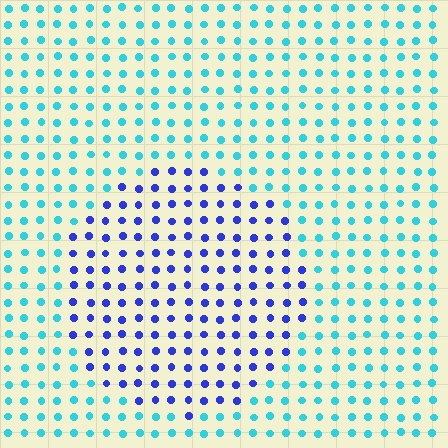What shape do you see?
I see a circle.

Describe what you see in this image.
The image is filled with small cyan elements in a uniform arrangement. A circle-shaped region is visible where the elements are tinted to a slightly different hue, forming a subtle color boundary.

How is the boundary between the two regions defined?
The boundary is defined purely by a slight shift in hue (about 52 degrees). Spacing, size, and orientation are identical on both sides.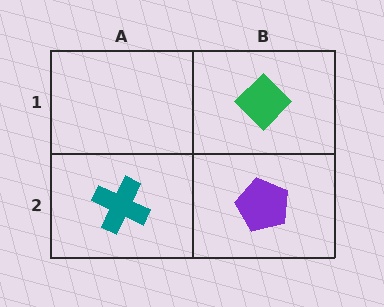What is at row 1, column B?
A green diamond.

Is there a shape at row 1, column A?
No, that cell is empty.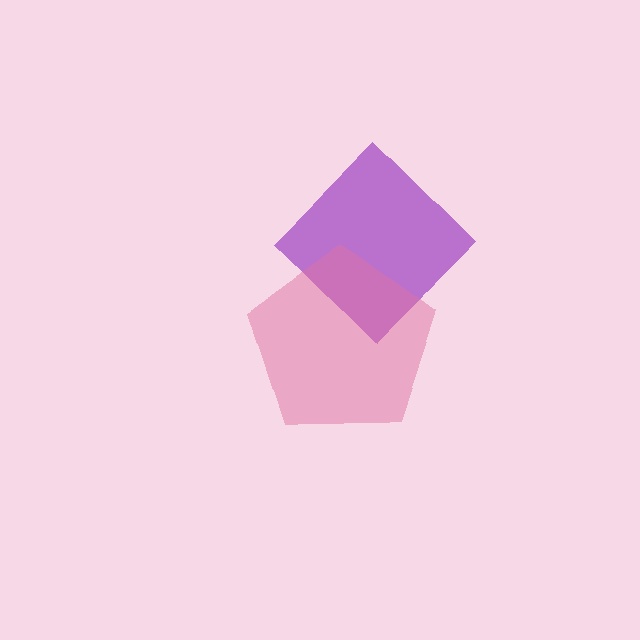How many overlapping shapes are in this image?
There are 2 overlapping shapes in the image.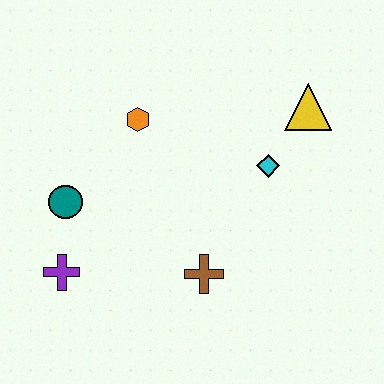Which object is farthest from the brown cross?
The yellow triangle is farthest from the brown cross.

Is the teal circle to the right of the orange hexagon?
No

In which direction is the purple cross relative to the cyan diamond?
The purple cross is to the left of the cyan diamond.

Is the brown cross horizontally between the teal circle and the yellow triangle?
Yes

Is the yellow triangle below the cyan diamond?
No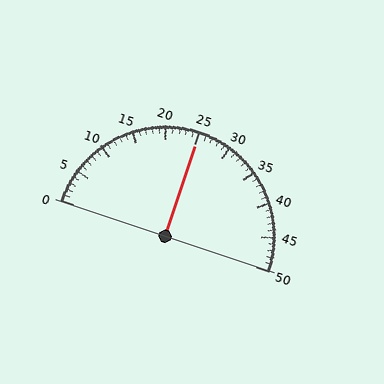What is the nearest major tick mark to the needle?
The nearest major tick mark is 25.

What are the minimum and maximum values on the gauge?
The gauge ranges from 0 to 50.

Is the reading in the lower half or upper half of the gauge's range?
The reading is in the upper half of the range (0 to 50).